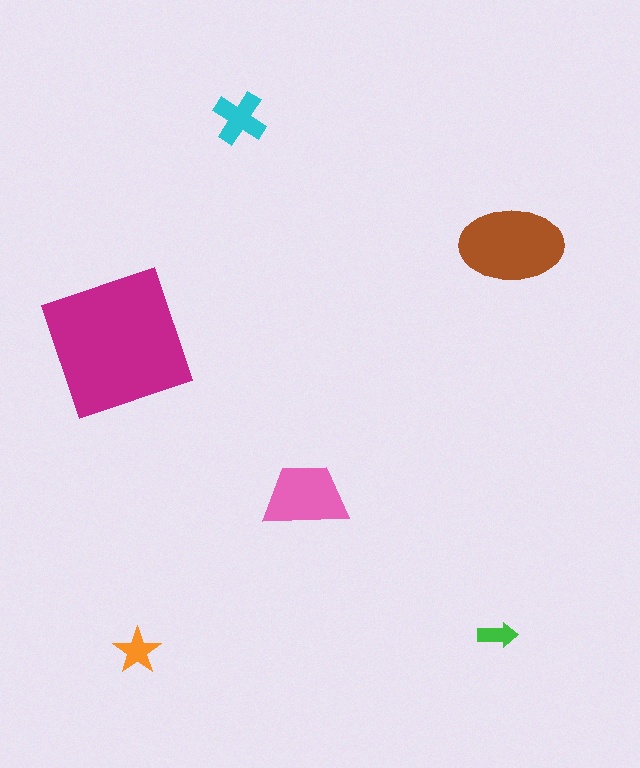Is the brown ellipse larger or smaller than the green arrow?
Larger.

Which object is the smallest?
The green arrow.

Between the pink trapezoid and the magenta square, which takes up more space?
The magenta square.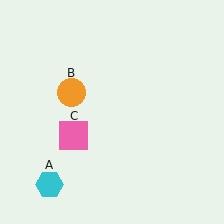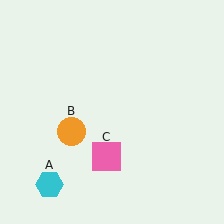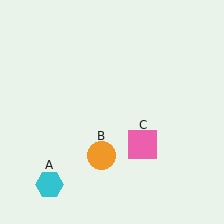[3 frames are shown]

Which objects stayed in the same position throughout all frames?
Cyan hexagon (object A) remained stationary.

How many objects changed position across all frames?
2 objects changed position: orange circle (object B), pink square (object C).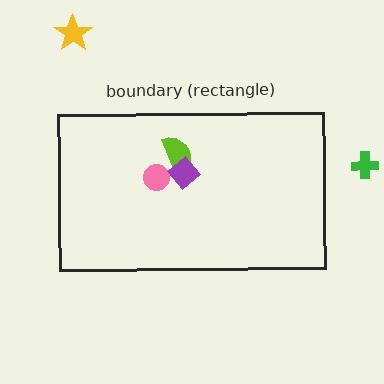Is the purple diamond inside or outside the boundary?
Inside.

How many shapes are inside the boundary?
3 inside, 2 outside.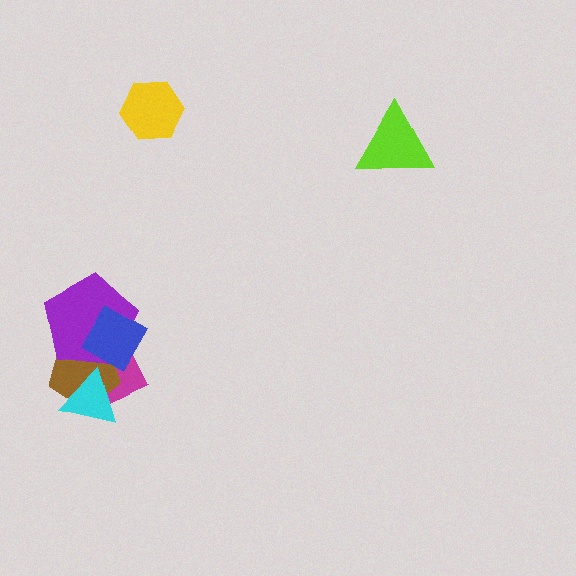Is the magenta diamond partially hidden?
Yes, it is partially covered by another shape.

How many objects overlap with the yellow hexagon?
0 objects overlap with the yellow hexagon.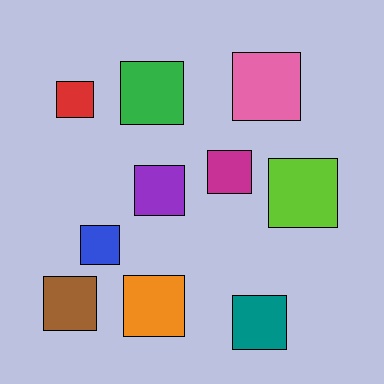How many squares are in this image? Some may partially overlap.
There are 10 squares.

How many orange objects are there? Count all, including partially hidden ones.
There is 1 orange object.